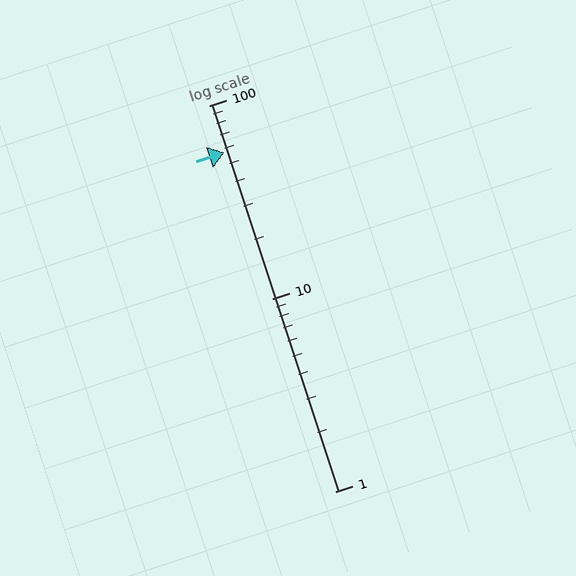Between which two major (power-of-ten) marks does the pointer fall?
The pointer is between 10 and 100.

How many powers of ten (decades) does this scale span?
The scale spans 2 decades, from 1 to 100.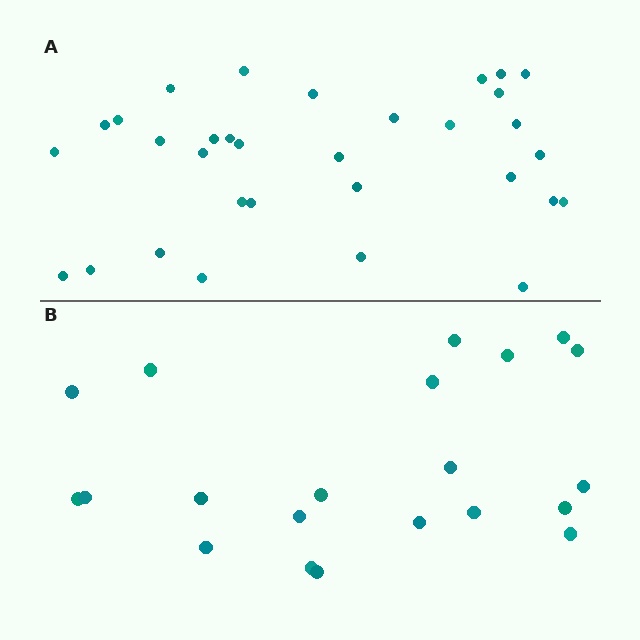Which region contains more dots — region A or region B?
Region A (the top region) has more dots.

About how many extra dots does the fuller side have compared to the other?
Region A has roughly 12 or so more dots than region B.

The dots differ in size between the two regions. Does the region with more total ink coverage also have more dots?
No. Region B has more total ink coverage because its dots are larger, but region A actually contains more individual dots. Total area can be misleading — the number of items is what matters here.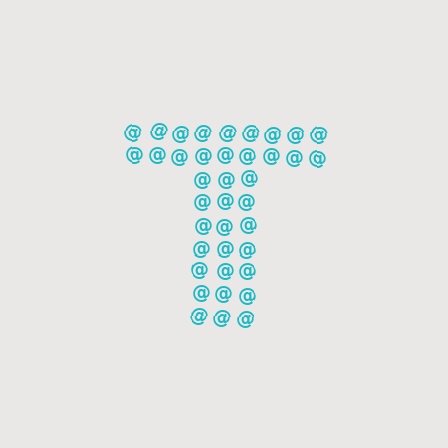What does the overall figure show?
The overall figure shows the letter T.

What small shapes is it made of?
It is made of small at signs.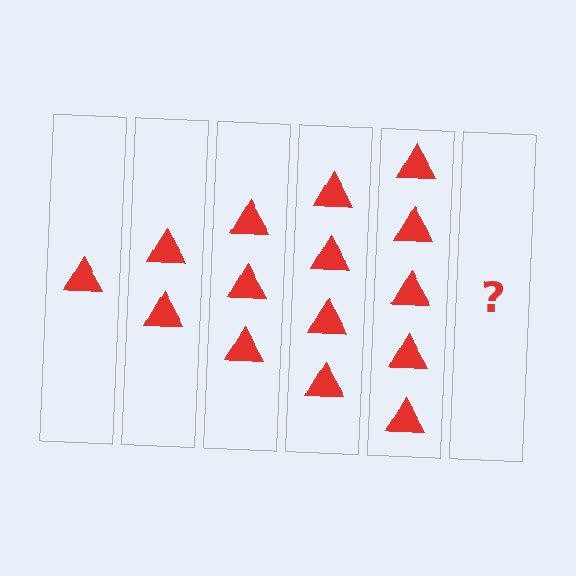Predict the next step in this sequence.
The next step is 6 triangles.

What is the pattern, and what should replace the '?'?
The pattern is that each step adds one more triangle. The '?' should be 6 triangles.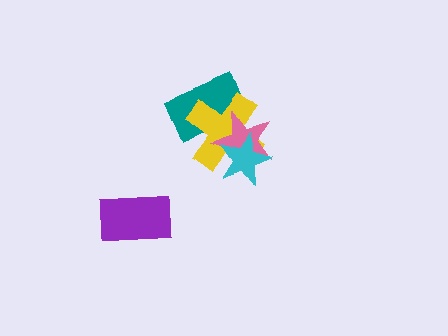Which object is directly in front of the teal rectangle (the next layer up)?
The yellow cross is directly in front of the teal rectangle.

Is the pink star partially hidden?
Yes, it is partially covered by another shape.